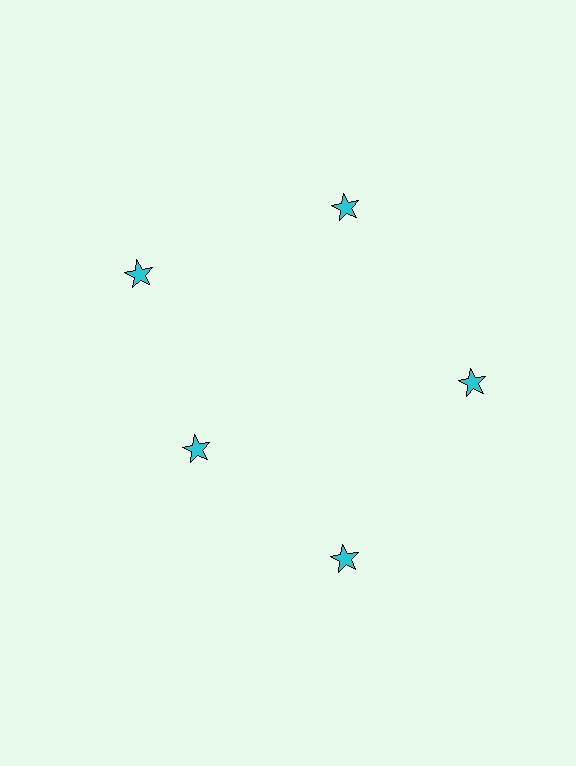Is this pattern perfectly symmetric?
No. The 5 cyan stars are arranged in a ring, but one element near the 8 o'clock position is pulled inward toward the center, breaking the 5-fold rotational symmetry.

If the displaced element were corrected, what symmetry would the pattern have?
It would have 5-fold rotational symmetry — the pattern would map onto itself every 72 degrees.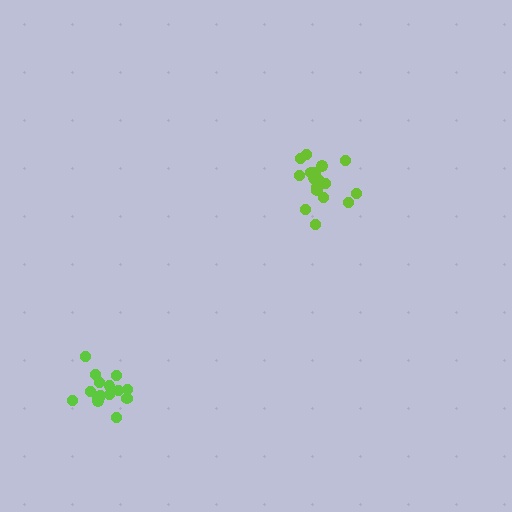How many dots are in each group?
Group 1: 17 dots, Group 2: 15 dots (32 total).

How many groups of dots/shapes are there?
There are 2 groups.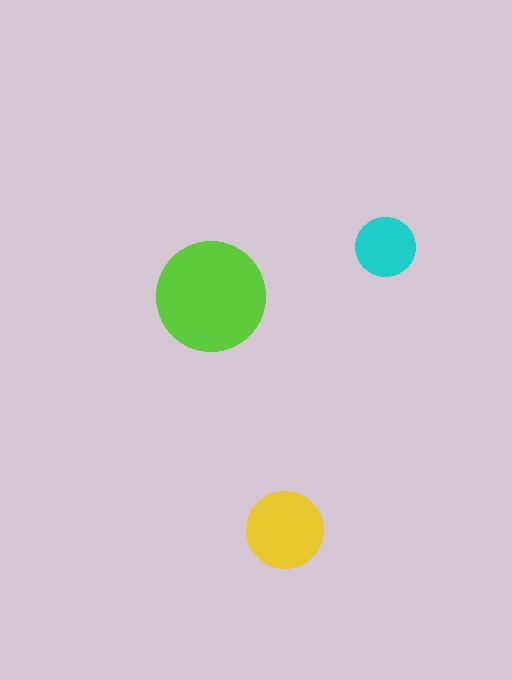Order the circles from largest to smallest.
the lime one, the yellow one, the cyan one.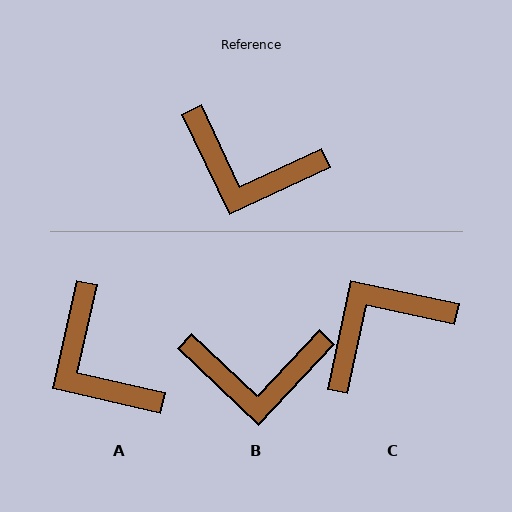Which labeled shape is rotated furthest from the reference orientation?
C, about 127 degrees away.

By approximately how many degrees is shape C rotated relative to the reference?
Approximately 127 degrees clockwise.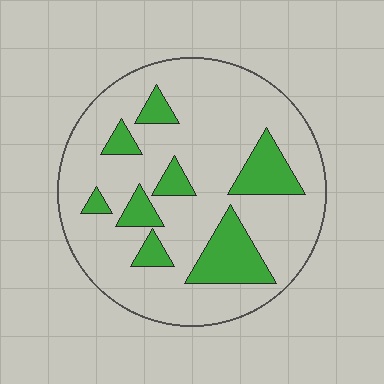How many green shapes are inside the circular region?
8.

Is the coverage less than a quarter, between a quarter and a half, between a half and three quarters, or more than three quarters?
Less than a quarter.